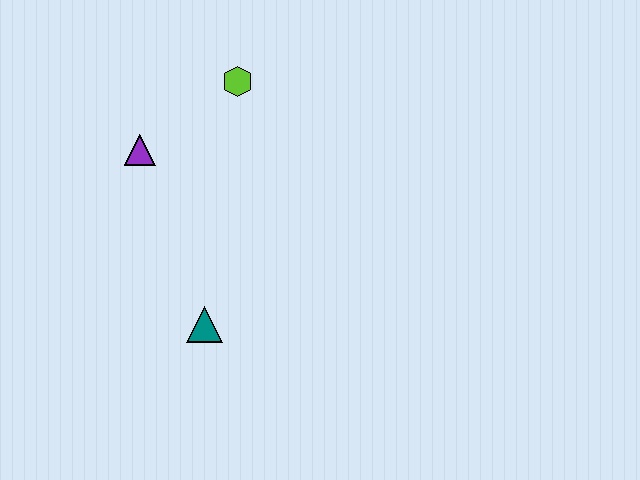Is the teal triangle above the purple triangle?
No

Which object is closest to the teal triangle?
The purple triangle is closest to the teal triangle.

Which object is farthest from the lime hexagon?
The teal triangle is farthest from the lime hexagon.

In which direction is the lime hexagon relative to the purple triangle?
The lime hexagon is to the right of the purple triangle.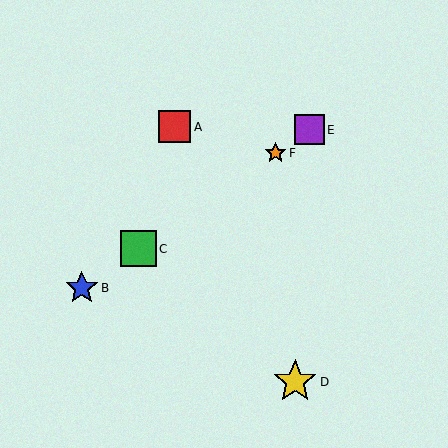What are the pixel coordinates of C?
Object C is at (138, 249).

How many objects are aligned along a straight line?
4 objects (B, C, E, F) are aligned along a straight line.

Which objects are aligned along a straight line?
Objects B, C, E, F are aligned along a straight line.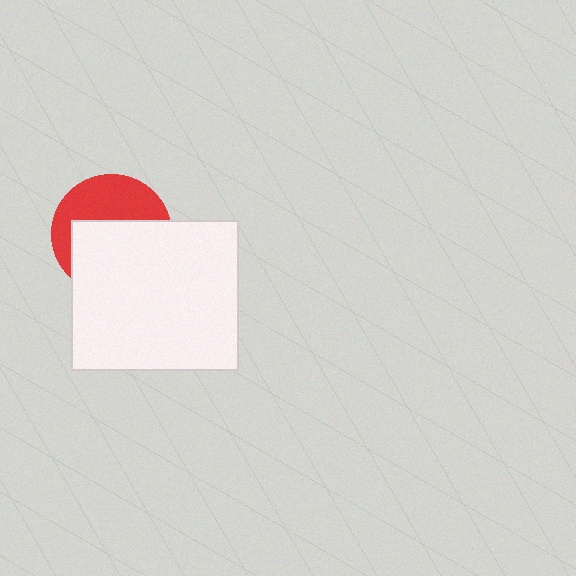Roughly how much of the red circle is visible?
A small part of it is visible (roughly 43%).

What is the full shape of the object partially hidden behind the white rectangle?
The partially hidden object is a red circle.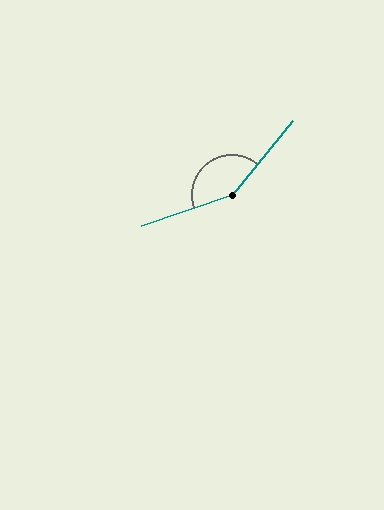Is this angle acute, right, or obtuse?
It is obtuse.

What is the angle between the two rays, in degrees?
Approximately 148 degrees.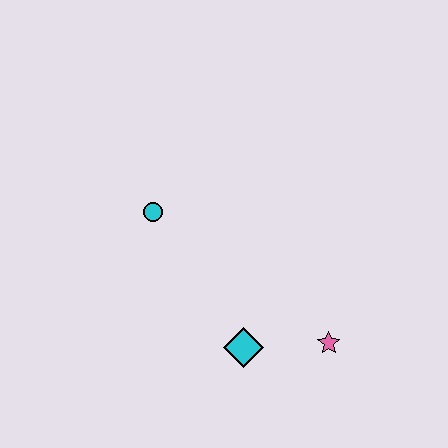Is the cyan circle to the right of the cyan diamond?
No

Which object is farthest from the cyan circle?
The pink star is farthest from the cyan circle.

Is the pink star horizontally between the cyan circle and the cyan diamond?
No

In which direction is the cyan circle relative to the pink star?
The cyan circle is to the left of the pink star.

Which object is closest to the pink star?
The cyan diamond is closest to the pink star.